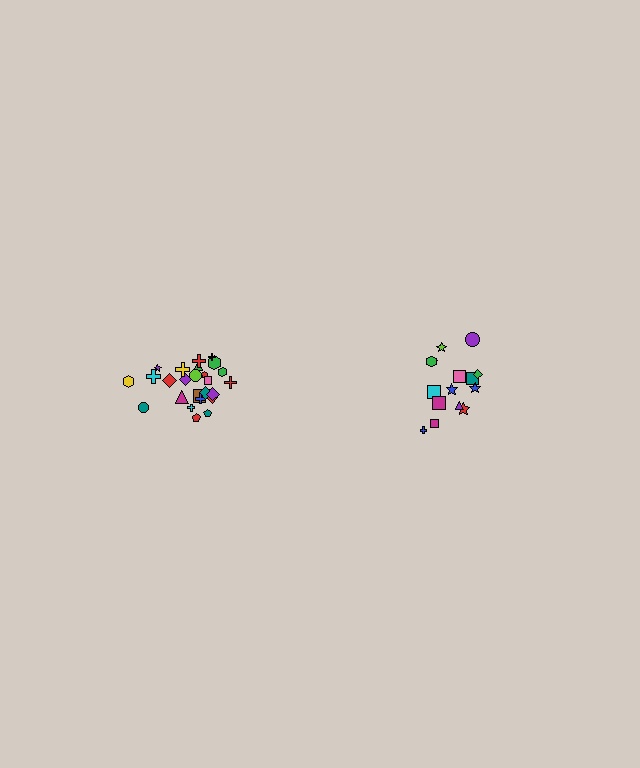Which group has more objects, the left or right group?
The left group.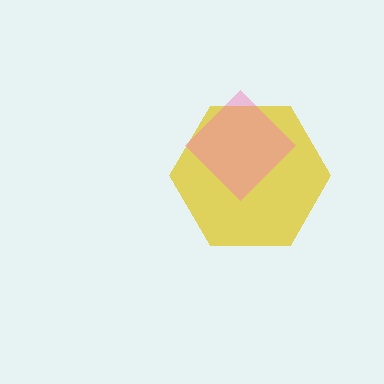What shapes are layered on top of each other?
The layered shapes are: a yellow hexagon, a pink diamond.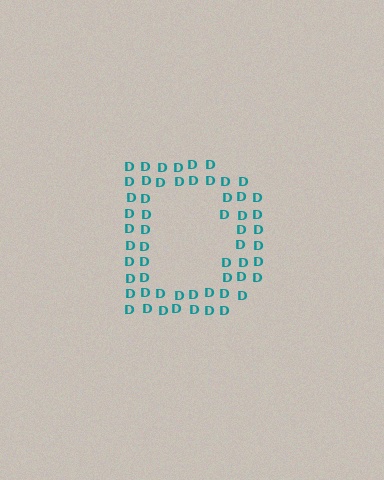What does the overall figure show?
The overall figure shows the letter D.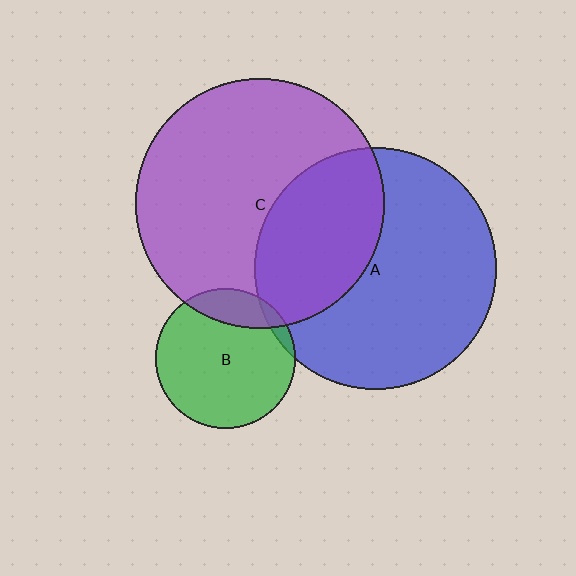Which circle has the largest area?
Circle C (purple).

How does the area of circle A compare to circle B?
Approximately 3.0 times.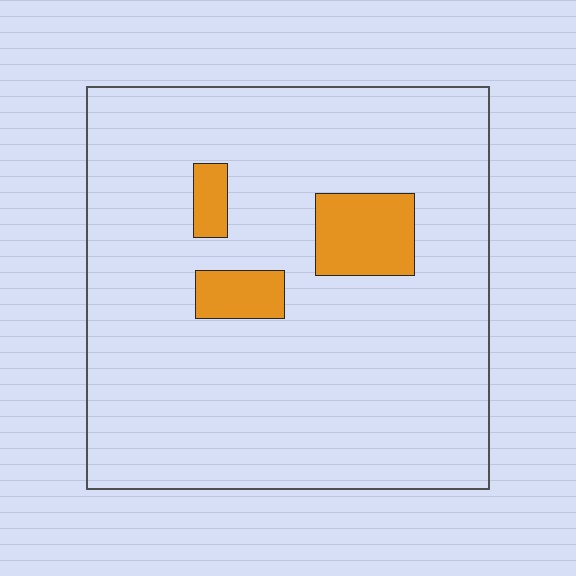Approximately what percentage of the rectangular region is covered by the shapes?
Approximately 10%.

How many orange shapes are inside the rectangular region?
3.